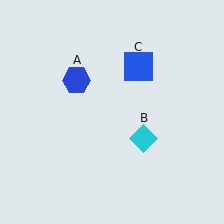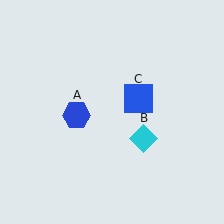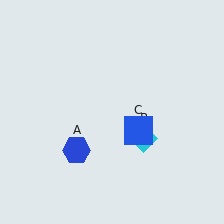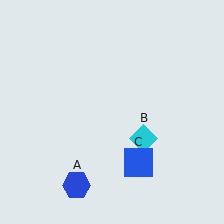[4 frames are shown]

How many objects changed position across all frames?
2 objects changed position: blue hexagon (object A), blue square (object C).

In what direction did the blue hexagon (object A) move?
The blue hexagon (object A) moved down.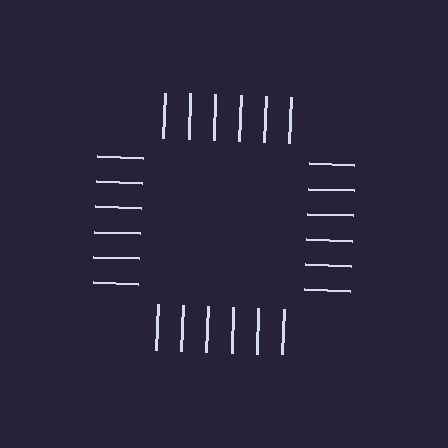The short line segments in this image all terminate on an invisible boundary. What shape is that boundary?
An illusory square — the line segments terminate on its edges but no continuous stroke is drawn.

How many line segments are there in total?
24 — 6 along each of the 4 edges.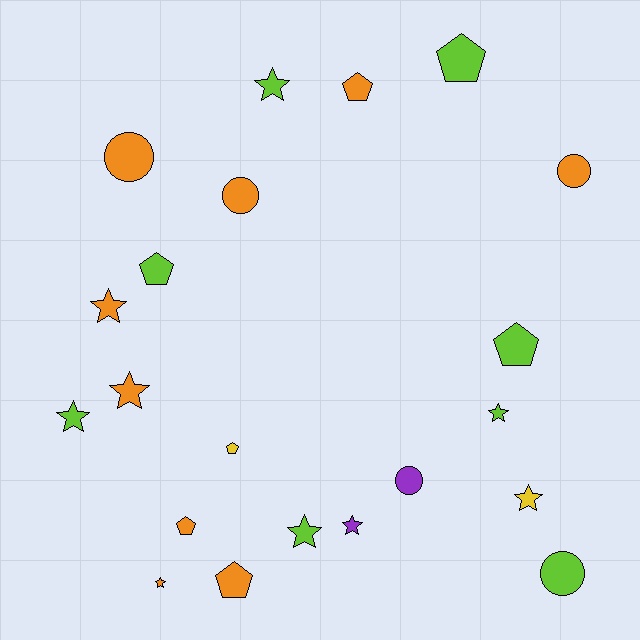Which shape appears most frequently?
Star, with 9 objects.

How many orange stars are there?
There are 3 orange stars.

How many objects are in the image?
There are 21 objects.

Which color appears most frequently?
Orange, with 9 objects.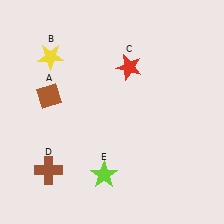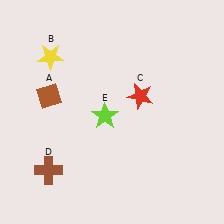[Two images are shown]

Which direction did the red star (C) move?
The red star (C) moved down.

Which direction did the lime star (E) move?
The lime star (E) moved up.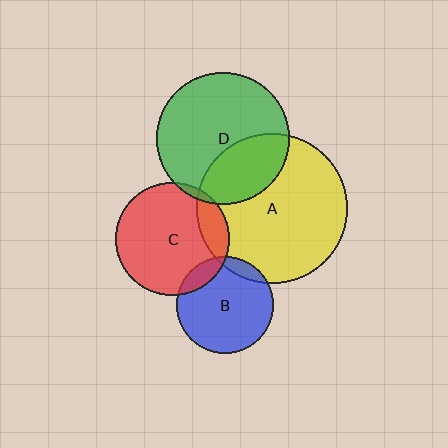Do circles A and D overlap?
Yes.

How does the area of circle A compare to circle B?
Approximately 2.4 times.